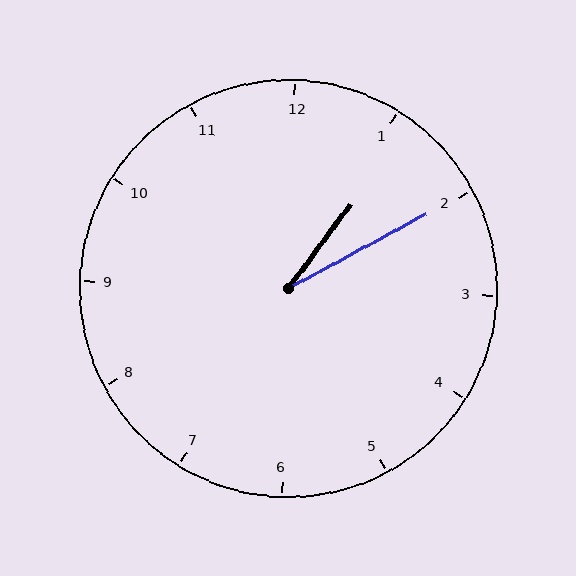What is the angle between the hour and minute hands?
Approximately 25 degrees.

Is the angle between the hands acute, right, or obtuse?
It is acute.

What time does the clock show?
1:10.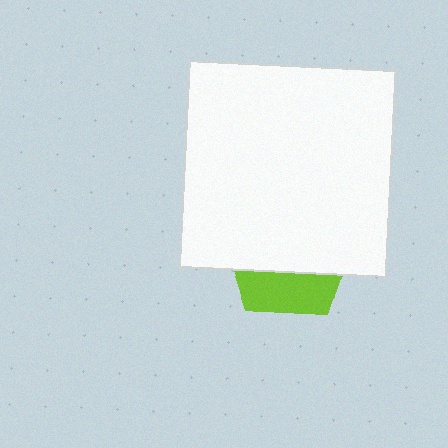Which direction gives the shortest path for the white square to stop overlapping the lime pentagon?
Moving up gives the shortest separation.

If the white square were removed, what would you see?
You would see the complete lime pentagon.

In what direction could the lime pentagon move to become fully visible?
The lime pentagon could move down. That would shift it out from behind the white square entirely.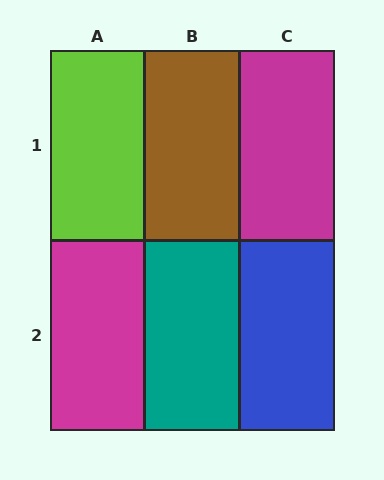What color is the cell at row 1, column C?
Magenta.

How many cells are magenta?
2 cells are magenta.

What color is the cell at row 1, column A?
Lime.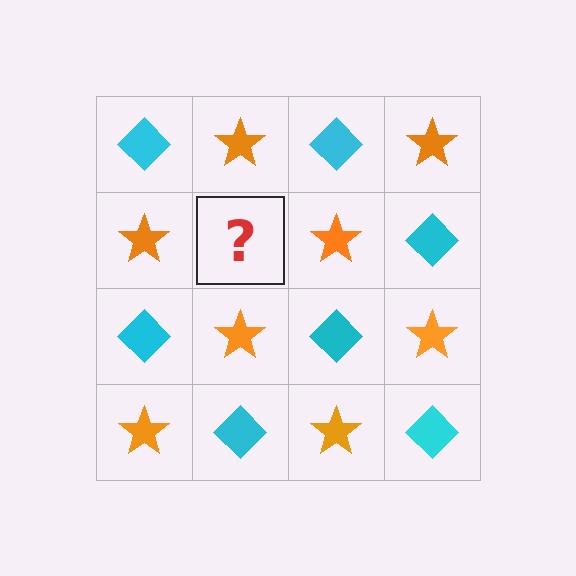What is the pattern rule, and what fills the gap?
The rule is that it alternates cyan diamond and orange star in a checkerboard pattern. The gap should be filled with a cyan diamond.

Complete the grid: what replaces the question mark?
The question mark should be replaced with a cyan diamond.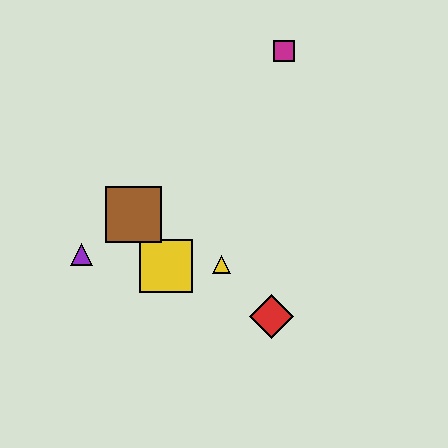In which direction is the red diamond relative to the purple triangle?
The red diamond is to the right of the purple triangle.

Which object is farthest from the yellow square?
The magenta square is farthest from the yellow square.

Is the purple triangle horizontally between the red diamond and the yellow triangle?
No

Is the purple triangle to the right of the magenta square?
No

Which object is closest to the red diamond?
The yellow triangle is closest to the red diamond.